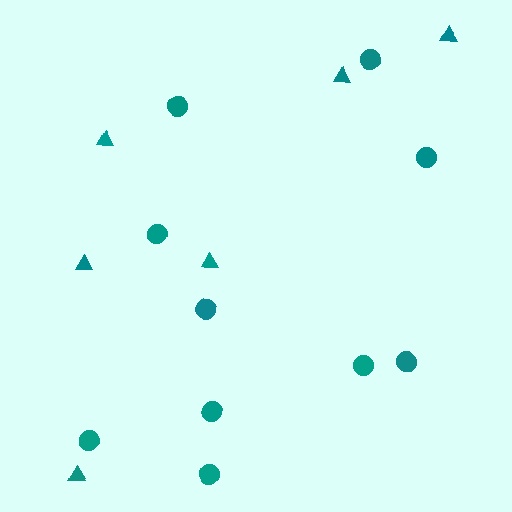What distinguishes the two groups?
There are 2 groups: one group of triangles (6) and one group of circles (10).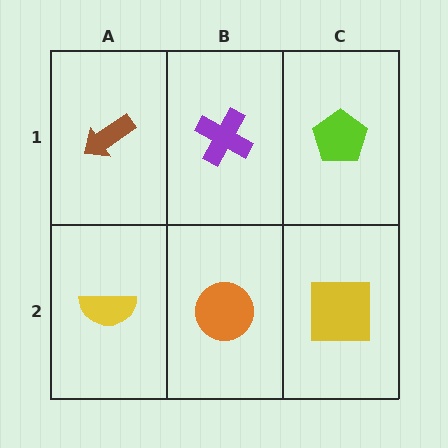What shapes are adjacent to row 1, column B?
An orange circle (row 2, column B), a brown arrow (row 1, column A), a lime pentagon (row 1, column C).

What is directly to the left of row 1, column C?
A purple cross.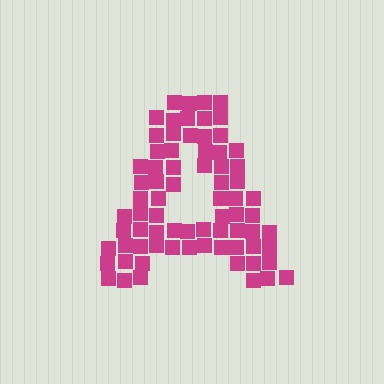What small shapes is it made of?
It is made of small squares.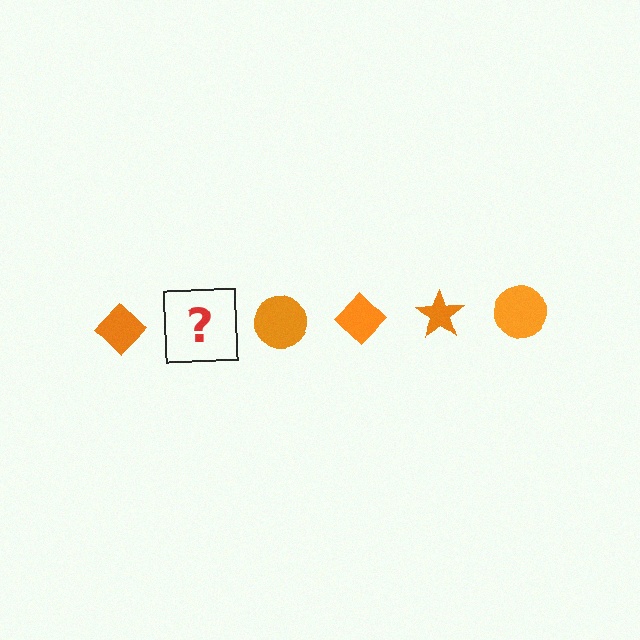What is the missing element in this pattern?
The missing element is an orange star.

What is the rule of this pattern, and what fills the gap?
The rule is that the pattern cycles through diamond, star, circle shapes in orange. The gap should be filled with an orange star.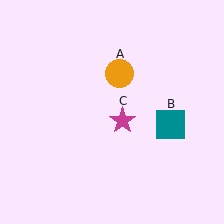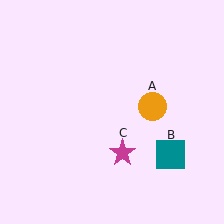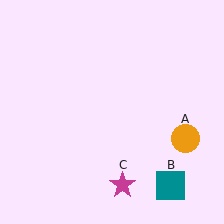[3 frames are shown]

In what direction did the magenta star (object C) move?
The magenta star (object C) moved down.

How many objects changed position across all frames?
3 objects changed position: orange circle (object A), teal square (object B), magenta star (object C).